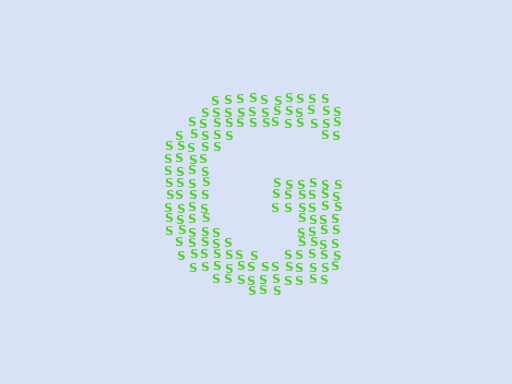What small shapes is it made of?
It is made of small letter S's.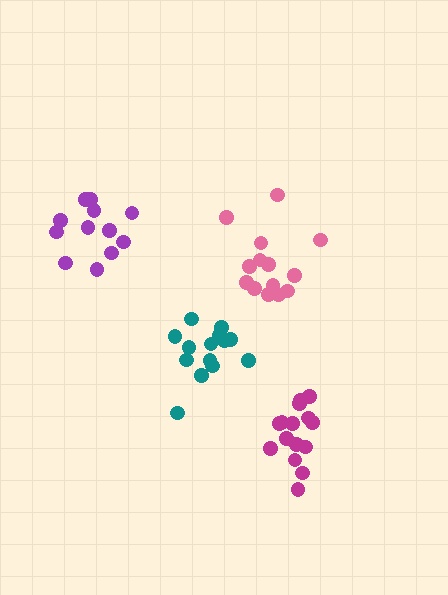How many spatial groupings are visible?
There are 4 spatial groupings.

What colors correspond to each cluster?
The clusters are colored: pink, magenta, teal, purple.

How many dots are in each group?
Group 1: 15 dots, Group 2: 15 dots, Group 3: 14 dots, Group 4: 12 dots (56 total).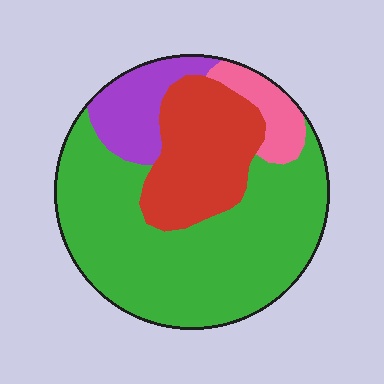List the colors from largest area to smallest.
From largest to smallest: green, red, purple, pink.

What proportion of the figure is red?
Red takes up about one quarter (1/4) of the figure.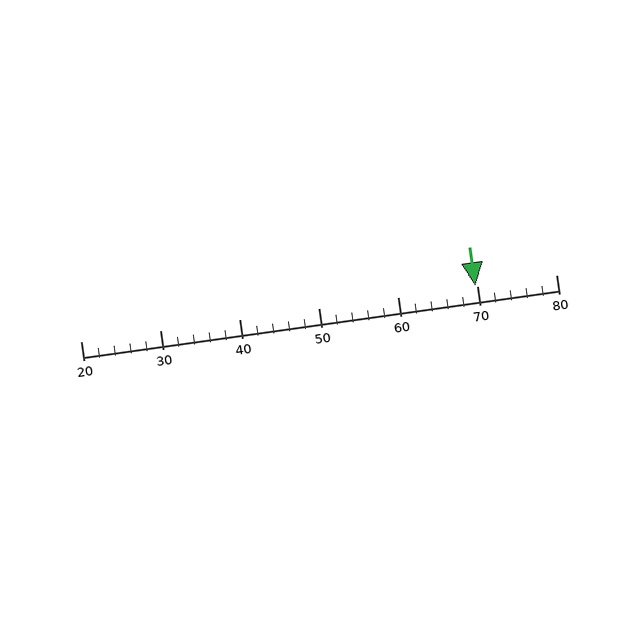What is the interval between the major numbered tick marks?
The major tick marks are spaced 10 units apart.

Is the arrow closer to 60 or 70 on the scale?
The arrow is closer to 70.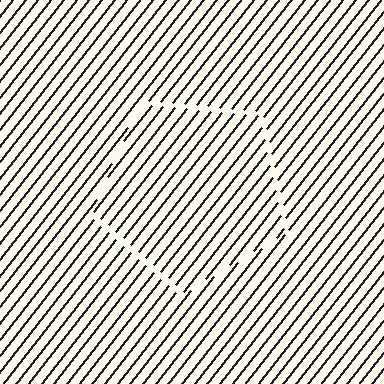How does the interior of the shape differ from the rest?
The interior of the shape contains the same grating, shifted by half a period — the contour is defined by the phase discontinuity where line-ends from the inner and outer gratings abut.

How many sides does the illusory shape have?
5 sides — the line-ends trace a pentagon.